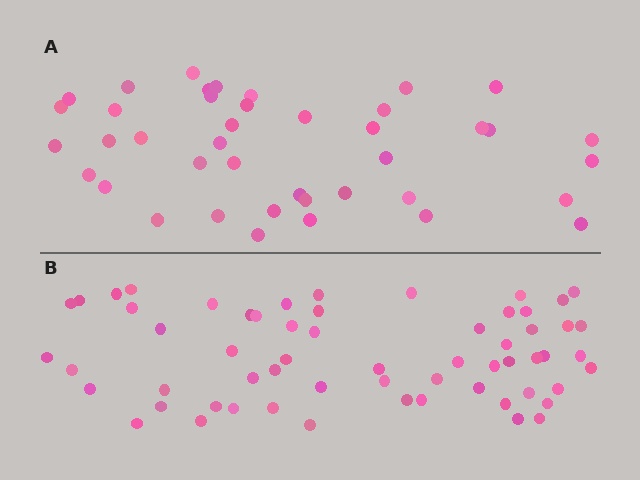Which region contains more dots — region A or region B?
Region B (the bottom region) has more dots.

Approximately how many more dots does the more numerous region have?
Region B has approximately 20 more dots than region A.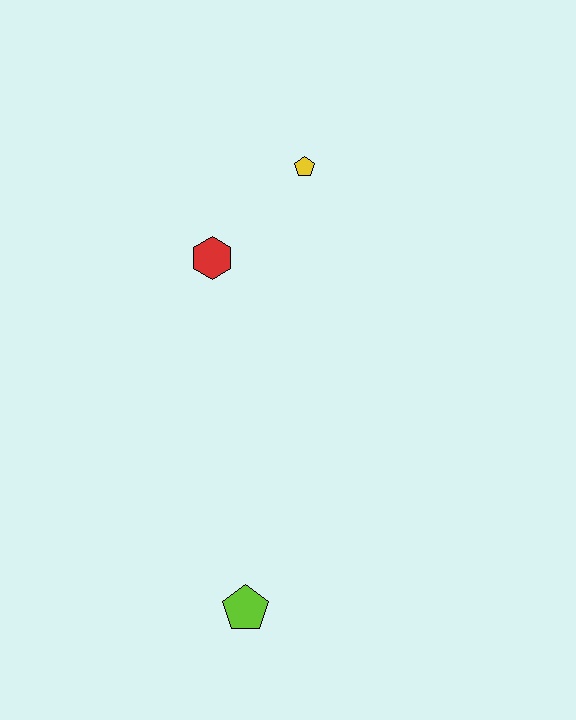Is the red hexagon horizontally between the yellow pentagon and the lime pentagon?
No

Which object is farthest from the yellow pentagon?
The lime pentagon is farthest from the yellow pentagon.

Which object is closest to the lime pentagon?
The red hexagon is closest to the lime pentagon.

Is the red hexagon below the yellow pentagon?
Yes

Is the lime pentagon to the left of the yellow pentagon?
Yes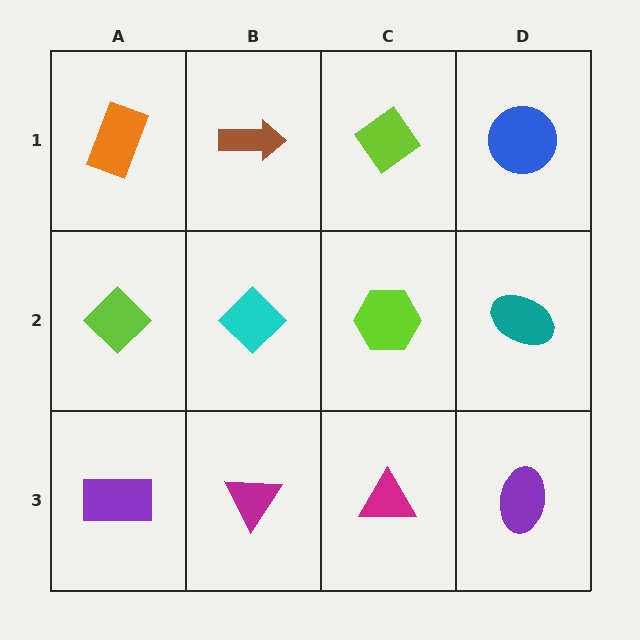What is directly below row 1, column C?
A lime hexagon.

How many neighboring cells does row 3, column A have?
2.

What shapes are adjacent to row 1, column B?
A cyan diamond (row 2, column B), an orange rectangle (row 1, column A), a lime diamond (row 1, column C).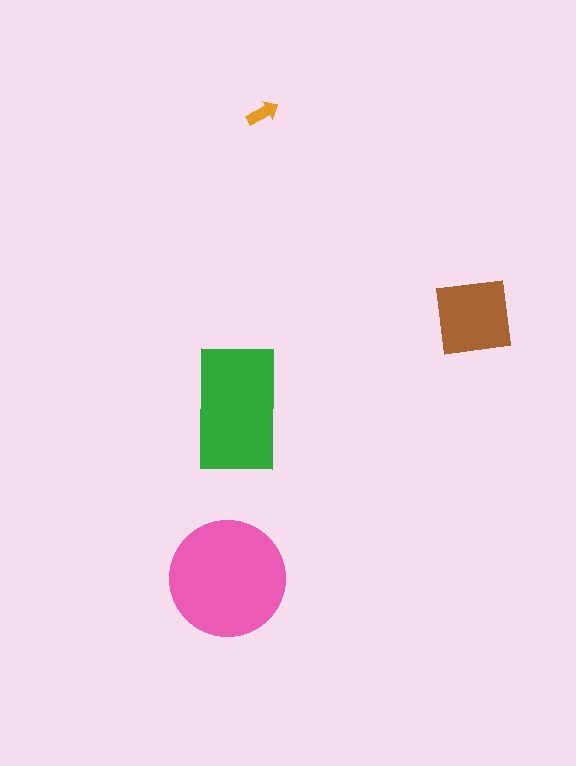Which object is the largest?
The pink circle.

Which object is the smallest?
The orange arrow.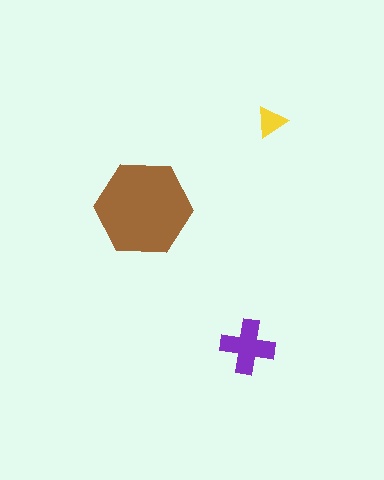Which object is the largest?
The brown hexagon.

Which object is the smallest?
The yellow triangle.